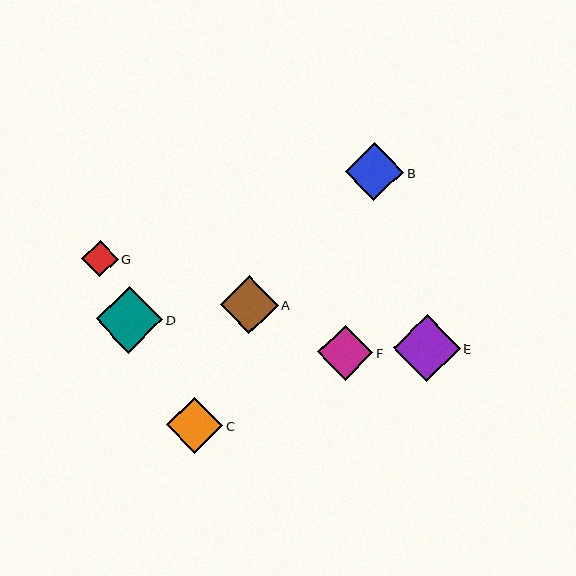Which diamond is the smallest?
Diamond G is the smallest with a size of approximately 36 pixels.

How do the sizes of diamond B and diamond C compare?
Diamond B and diamond C are approximately the same size.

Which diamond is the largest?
Diamond E is the largest with a size of approximately 67 pixels.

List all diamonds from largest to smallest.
From largest to smallest: E, D, A, B, C, F, G.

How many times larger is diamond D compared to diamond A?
Diamond D is approximately 1.1 times the size of diamond A.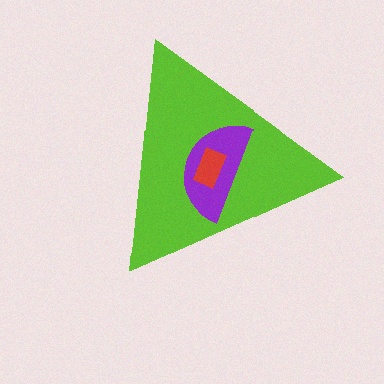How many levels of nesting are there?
3.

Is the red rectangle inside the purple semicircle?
Yes.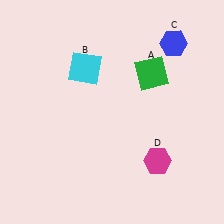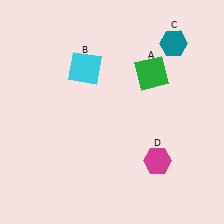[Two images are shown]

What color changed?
The hexagon (C) changed from blue in Image 1 to teal in Image 2.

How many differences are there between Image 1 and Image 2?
There is 1 difference between the two images.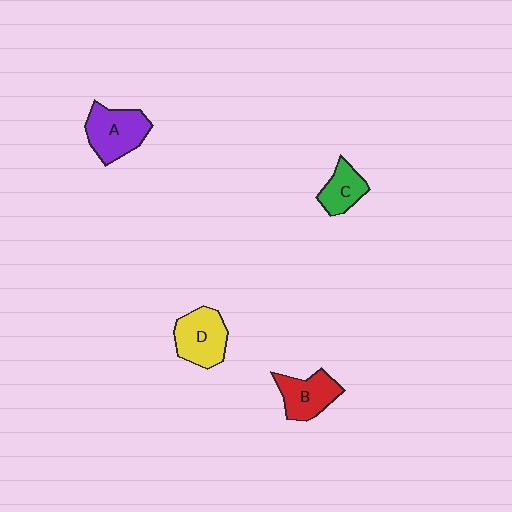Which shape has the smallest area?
Shape C (green).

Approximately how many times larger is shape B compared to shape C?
Approximately 1.3 times.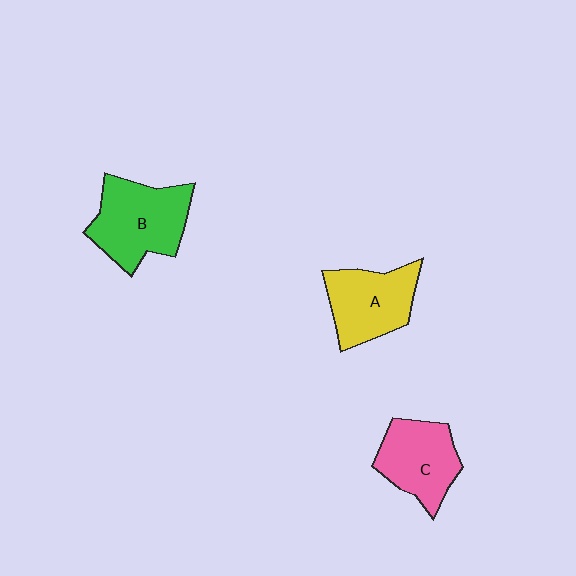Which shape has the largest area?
Shape B (green).